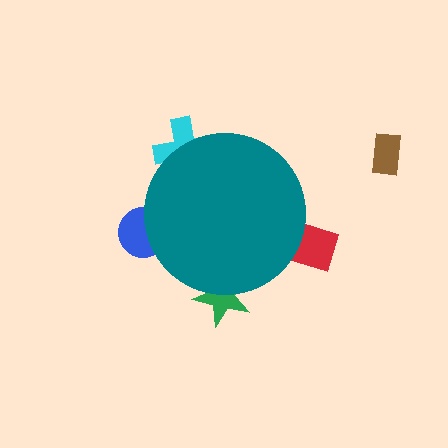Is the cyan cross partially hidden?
Yes, the cyan cross is partially hidden behind the teal circle.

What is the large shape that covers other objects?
A teal circle.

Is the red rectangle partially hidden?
Yes, the red rectangle is partially hidden behind the teal circle.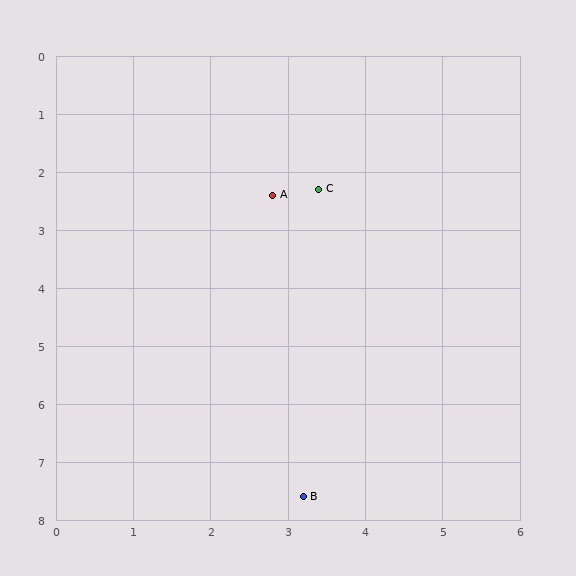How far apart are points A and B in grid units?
Points A and B are about 5.2 grid units apart.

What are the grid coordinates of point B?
Point B is at approximately (3.2, 7.6).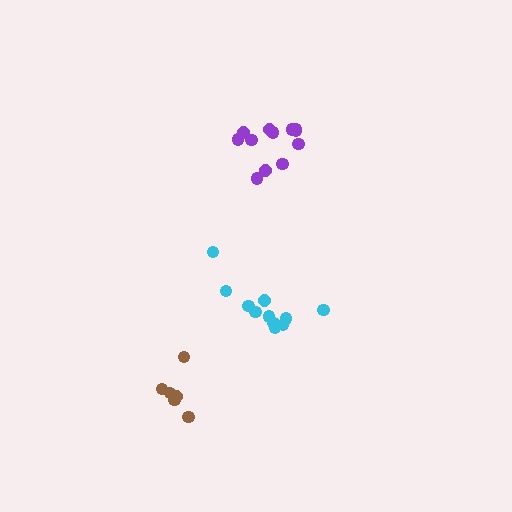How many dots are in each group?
Group 1: 12 dots, Group 2: 6 dots, Group 3: 11 dots (29 total).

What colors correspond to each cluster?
The clusters are colored: purple, brown, cyan.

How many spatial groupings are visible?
There are 3 spatial groupings.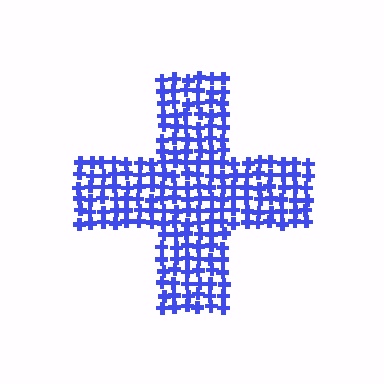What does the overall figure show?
The overall figure shows a cross.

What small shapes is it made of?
It is made of small crosses.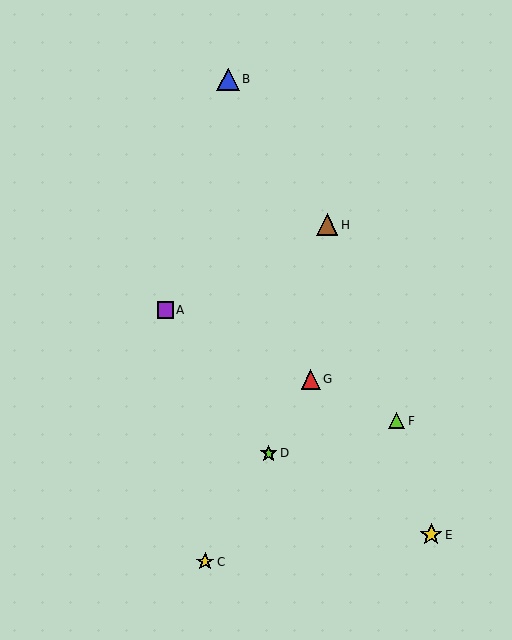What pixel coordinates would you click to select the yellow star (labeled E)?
Click at (431, 535) to select the yellow star E.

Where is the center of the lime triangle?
The center of the lime triangle is at (396, 421).